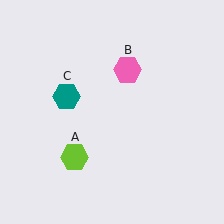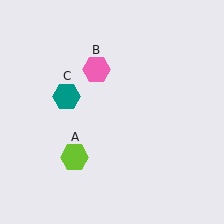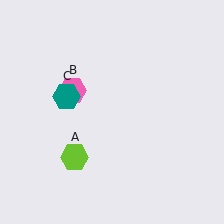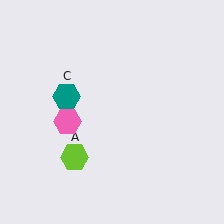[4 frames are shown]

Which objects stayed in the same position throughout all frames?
Lime hexagon (object A) and teal hexagon (object C) remained stationary.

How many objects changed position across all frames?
1 object changed position: pink hexagon (object B).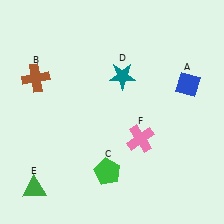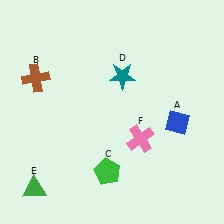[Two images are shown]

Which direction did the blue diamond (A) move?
The blue diamond (A) moved down.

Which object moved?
The blue diamond (A) moved down.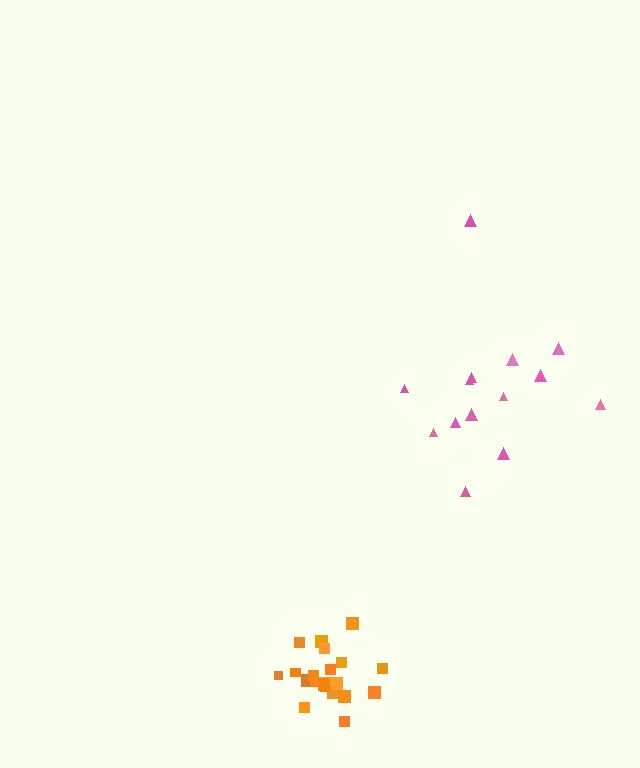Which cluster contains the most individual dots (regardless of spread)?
Orange (22).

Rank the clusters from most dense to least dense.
orange, pink.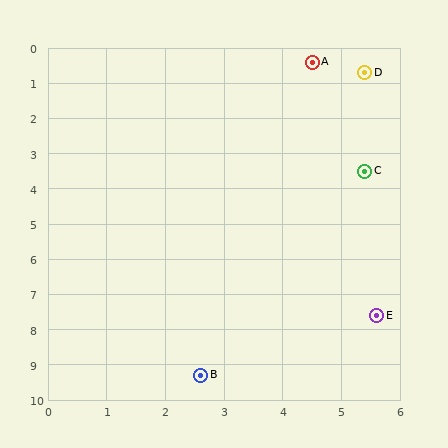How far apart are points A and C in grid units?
Points A and C are about 3.2 grid units apart.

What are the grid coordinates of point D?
Point D is at approximately (5.4, 0.7).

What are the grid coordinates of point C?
Point C is at approximately (5.4, 3.5).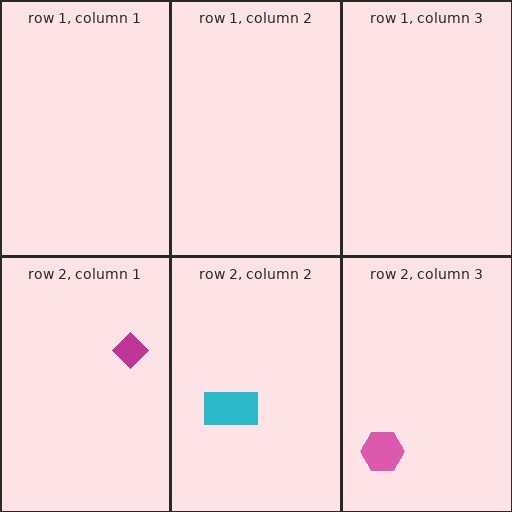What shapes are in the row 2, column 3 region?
The pink hexagon.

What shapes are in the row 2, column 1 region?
The magenta diamond.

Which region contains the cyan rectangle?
The row 2, column 2 region.